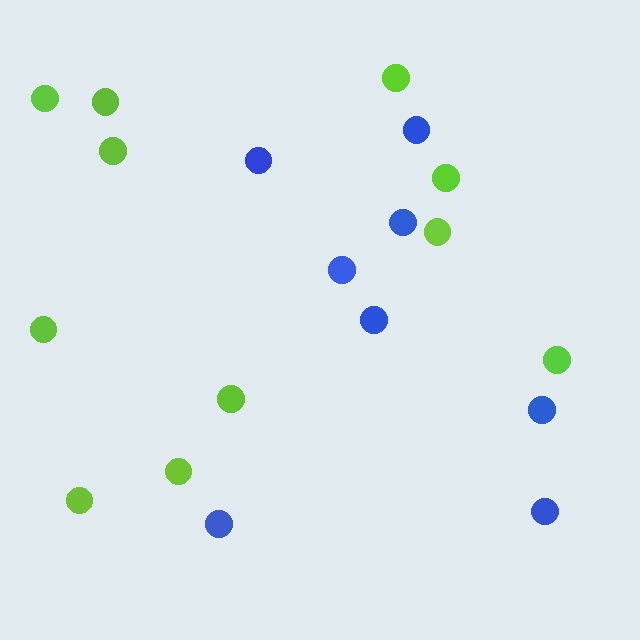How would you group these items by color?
There are 2 groups: one group of blue circles (8) and one group of lime circles (11).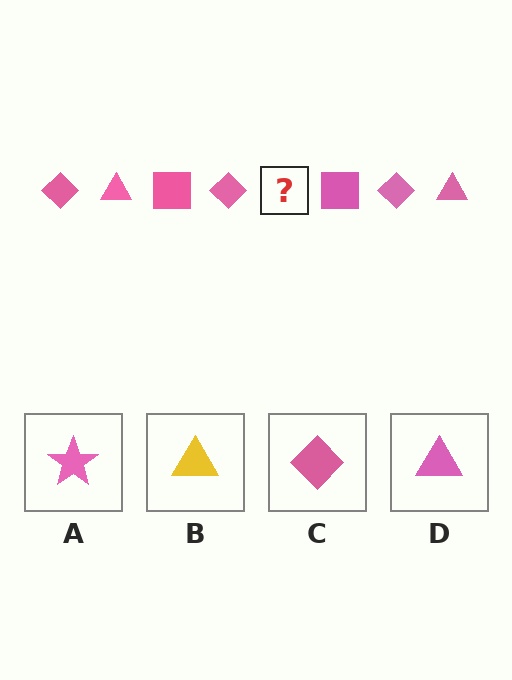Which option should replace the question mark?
Option D.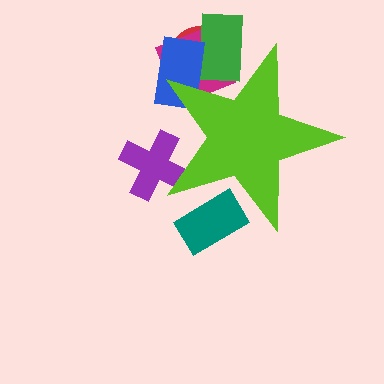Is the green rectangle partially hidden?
Yes, the green rectangle is partially hidden behind the lime star.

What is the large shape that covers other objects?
A lime star.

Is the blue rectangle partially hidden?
Yes, the blue rectangle is partially hidden behind the lime star.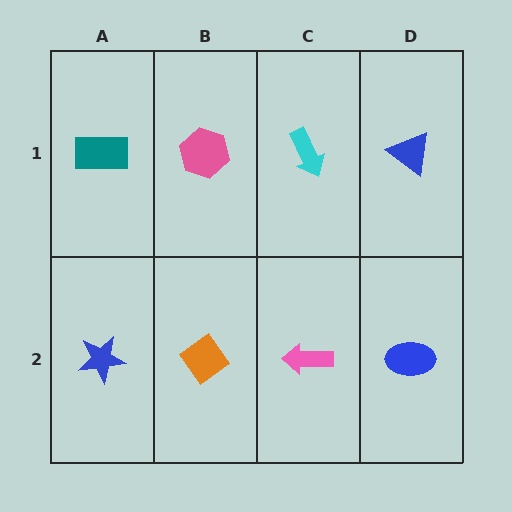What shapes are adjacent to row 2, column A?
A teal rectangle (row 1, column A), an orange diamond (row 2, column B).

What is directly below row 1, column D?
A blue ellipse.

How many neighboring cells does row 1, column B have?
3.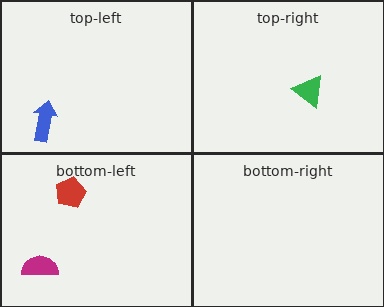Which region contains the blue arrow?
The top-left region.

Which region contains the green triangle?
The top-right region.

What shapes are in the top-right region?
The green triangle.